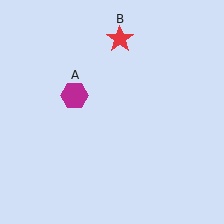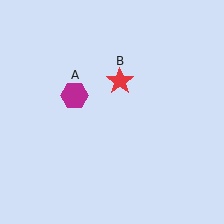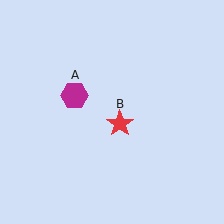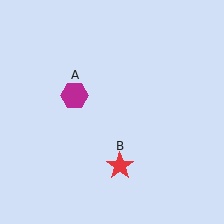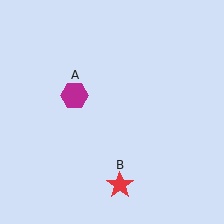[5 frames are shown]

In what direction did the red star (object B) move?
The red star (object B) moved down.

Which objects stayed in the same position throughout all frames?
Magenta hexagon (object A) remained stationary.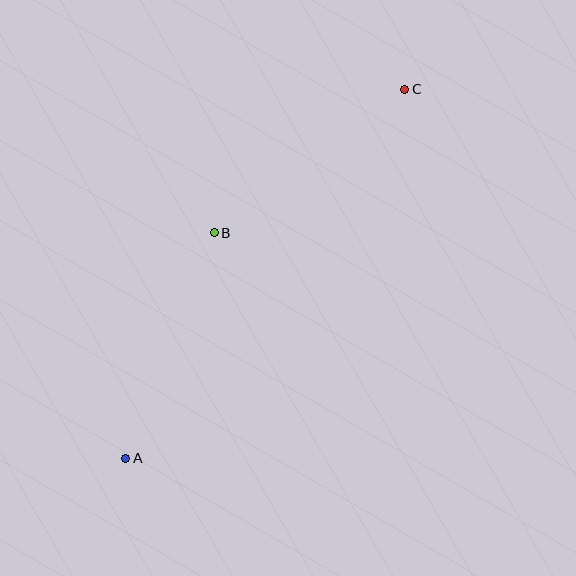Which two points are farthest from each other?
Points A and C are farthest from each other.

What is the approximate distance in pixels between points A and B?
The distance between A and B is approximately 242 pixels.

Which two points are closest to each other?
Points B and C are closest to each other.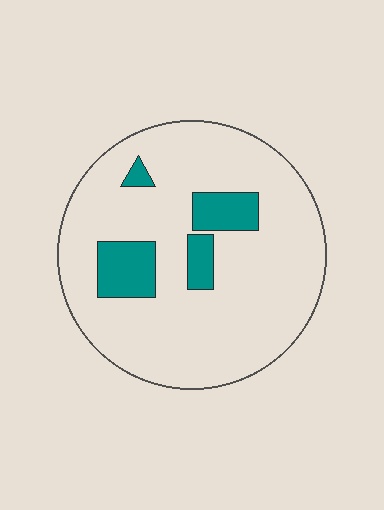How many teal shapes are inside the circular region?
4.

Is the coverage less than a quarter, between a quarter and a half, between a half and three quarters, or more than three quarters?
Less than a quarter.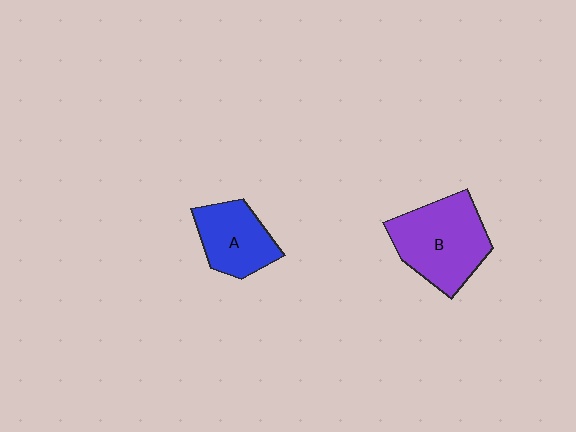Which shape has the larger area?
Shape B (purple).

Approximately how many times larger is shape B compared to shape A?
Approximately 1.5 times.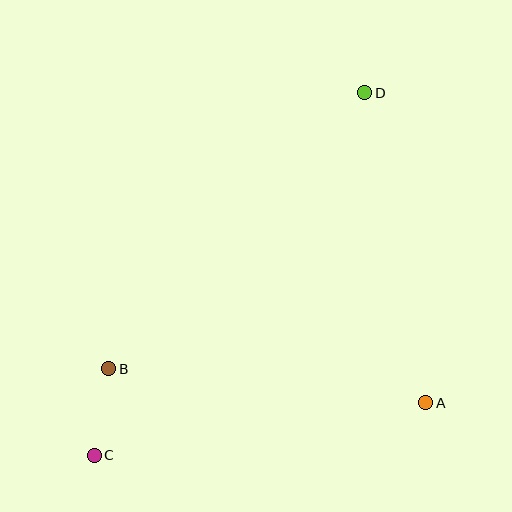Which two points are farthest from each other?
Points C and D are farthest from each other.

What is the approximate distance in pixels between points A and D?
The distance between A and D is approximately 316 pixels.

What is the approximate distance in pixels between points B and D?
The distance between B and D is approximately 376 pixels.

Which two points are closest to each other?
Points B and C are closest to each other.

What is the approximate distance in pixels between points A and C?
The distance between A and C is approximately 335 pixels.